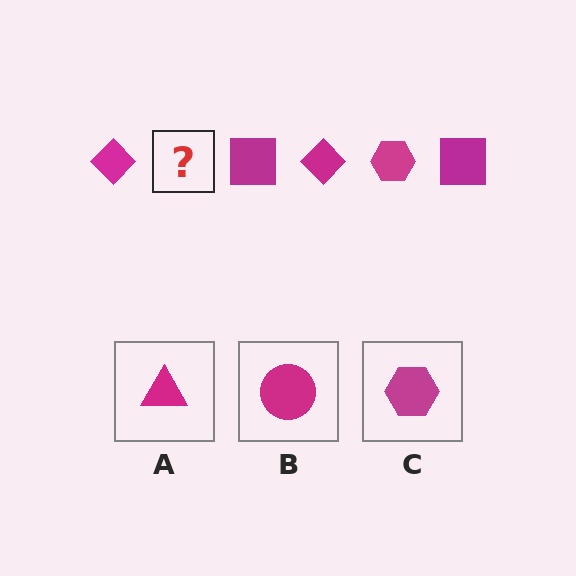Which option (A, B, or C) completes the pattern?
C.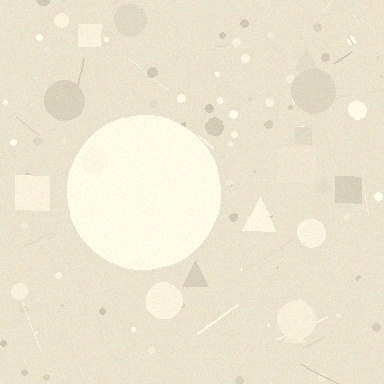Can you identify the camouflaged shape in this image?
The camouflaged shape is a circle.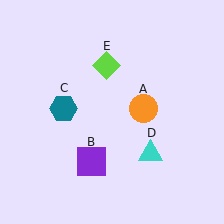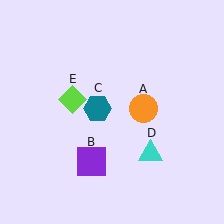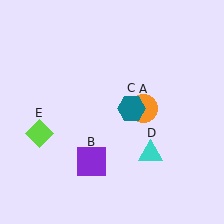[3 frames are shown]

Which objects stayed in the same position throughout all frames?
Orange circle (object A) and purple square (object B) and cyan triangle (object D) remained stationary.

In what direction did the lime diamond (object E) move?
The lime diamond (object E) moved down and to the left.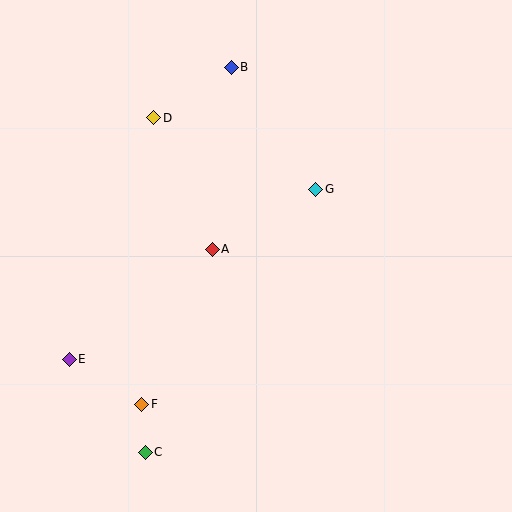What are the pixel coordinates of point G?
Point G is at (316, 189).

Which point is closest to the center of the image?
Point A at (212, 249) is closest to the center.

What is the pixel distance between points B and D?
The distance between B and D is 93 pixels.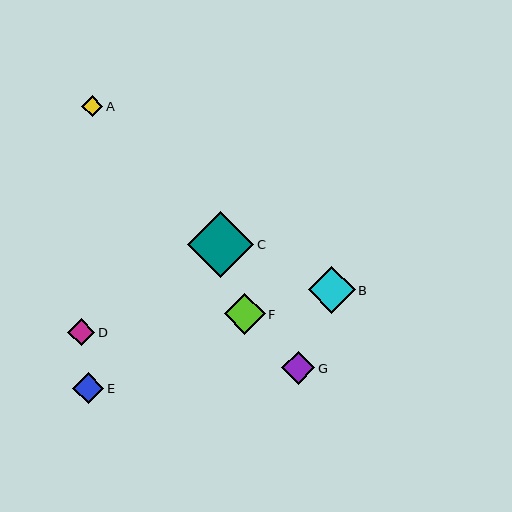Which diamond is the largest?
Diamond C is the largest with a size of approximately 66 pixels.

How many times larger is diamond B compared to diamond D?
Diamond B is approximately 1.8 times the size of diamond D.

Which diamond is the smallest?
Diamond A is the smallest with a size of approximately 21 pixels.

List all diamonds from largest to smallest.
From largest to smallest: C, B, F, G, E, D, A.